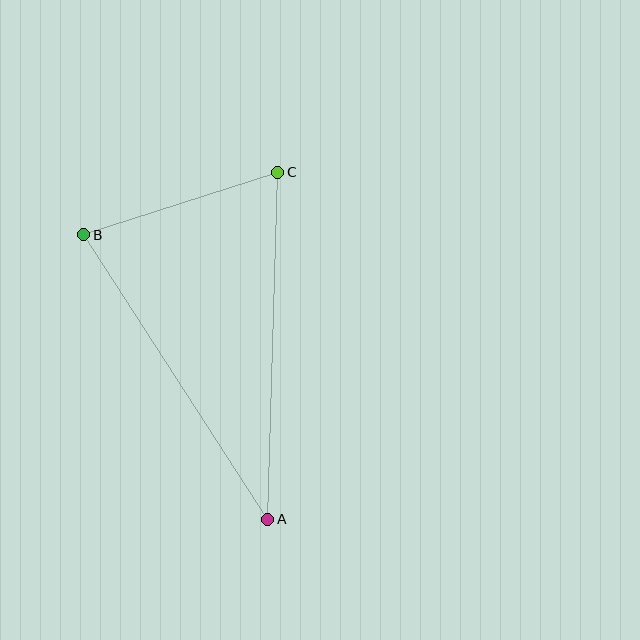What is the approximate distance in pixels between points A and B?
The distance between A and B is approximately 339 pixels.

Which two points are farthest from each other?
Points A and C are farthest from each other.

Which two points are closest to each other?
Points B and C are closest to each other.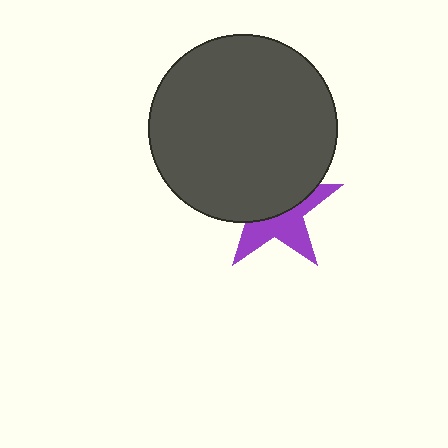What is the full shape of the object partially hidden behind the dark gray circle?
The partially hidden object is a purple star.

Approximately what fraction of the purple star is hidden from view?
Roughly 56% of the purple star is hidden behind the dark gray circle.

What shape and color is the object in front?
The object in front is a dark gray circle.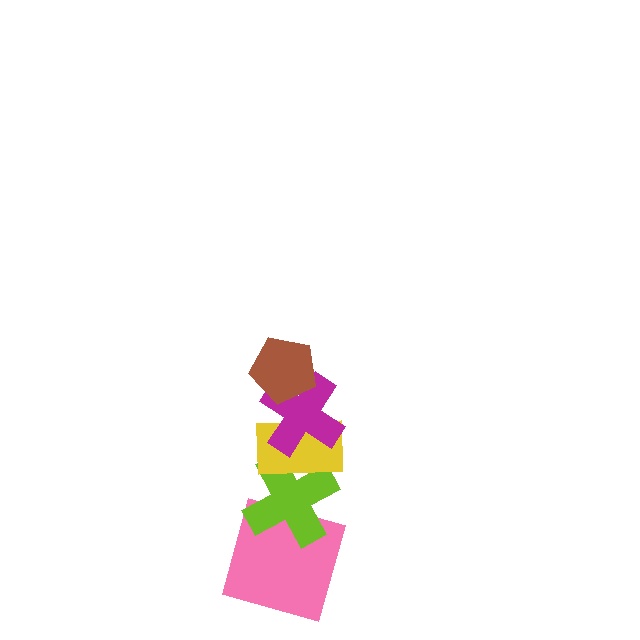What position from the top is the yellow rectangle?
The yellow rectangle is 3rd from the top.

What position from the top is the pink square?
The pink square is 5th from the top.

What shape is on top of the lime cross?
The yellow rectangle is on top of the lime cross.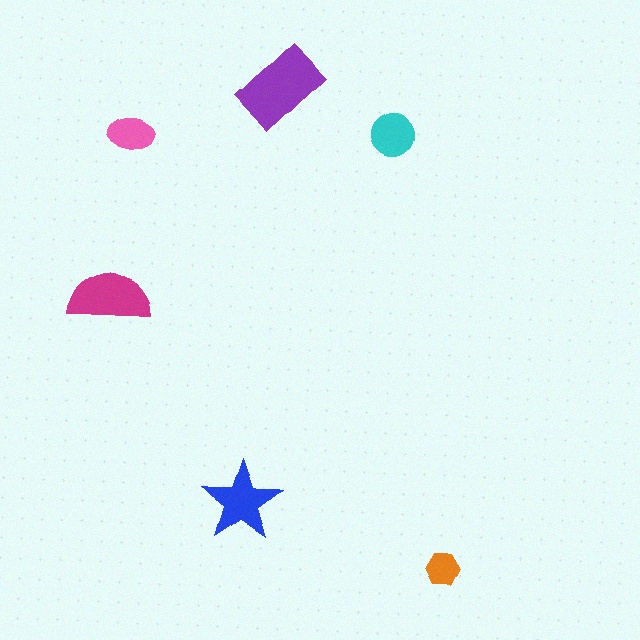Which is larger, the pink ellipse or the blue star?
The blue star.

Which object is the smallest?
The orange hexagon.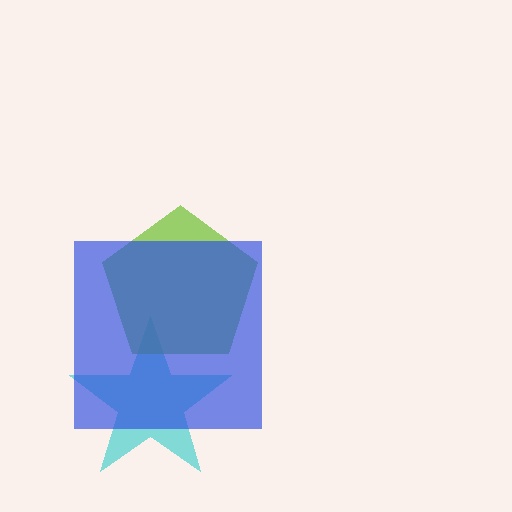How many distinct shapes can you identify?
There are 3 distinct shapes: a cyan star, a lime pentagon, a blue square.